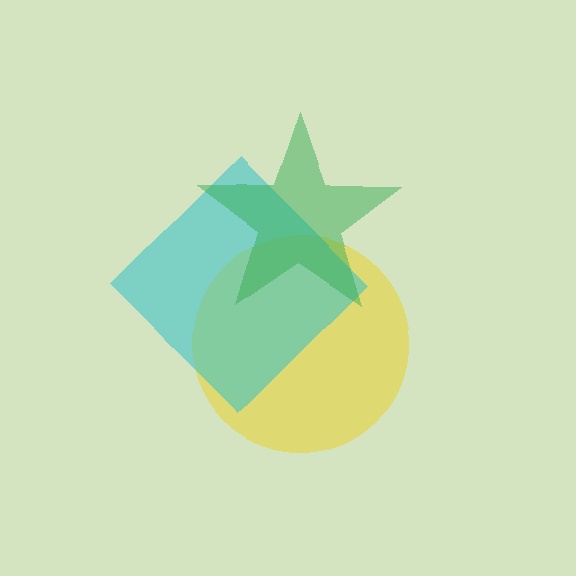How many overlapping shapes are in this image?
There are 3 overlapping shapes in the image.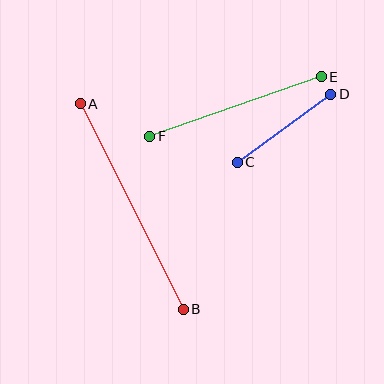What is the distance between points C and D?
The distance is approximately 116 pixels.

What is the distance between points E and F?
The distance is approximately 181 pixels.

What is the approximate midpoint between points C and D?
The midpoint is at approximately (284, 128) pixels.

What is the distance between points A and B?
The distance is approximately 230 pixels.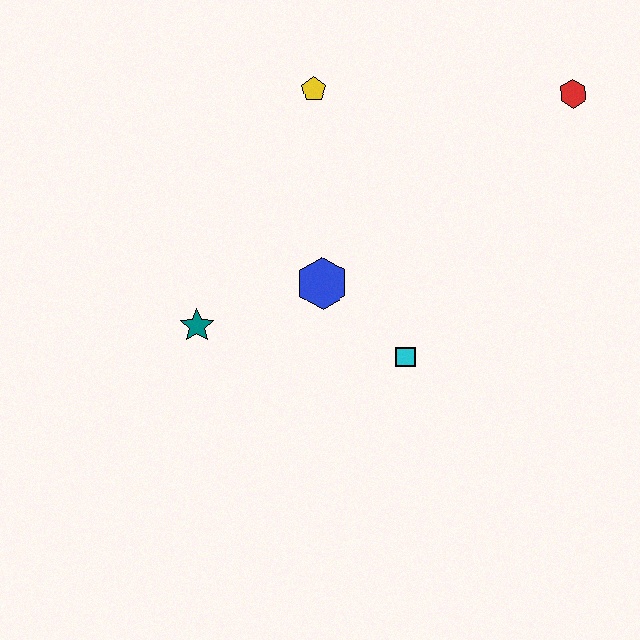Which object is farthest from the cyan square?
The red hexagon is farthest from the cyan square.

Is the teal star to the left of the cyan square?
Yes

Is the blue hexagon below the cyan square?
No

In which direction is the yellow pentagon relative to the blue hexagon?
The yellow pentagon is above the blue hexagon.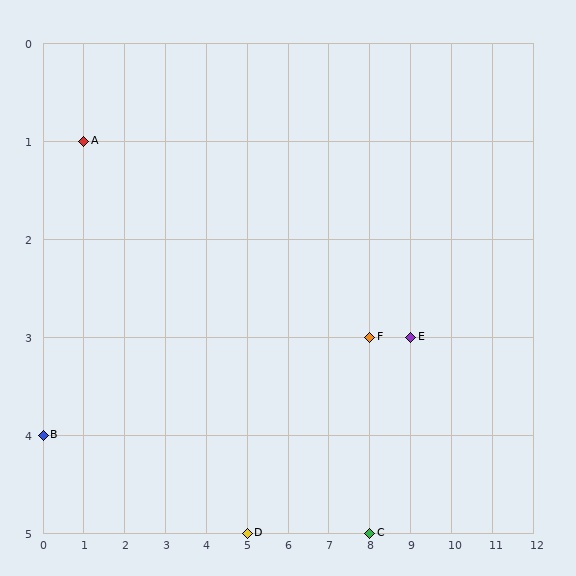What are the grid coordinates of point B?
Point B is at grid coordinates (0, 4).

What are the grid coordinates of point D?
Point D is at grid coordinates (5, 5).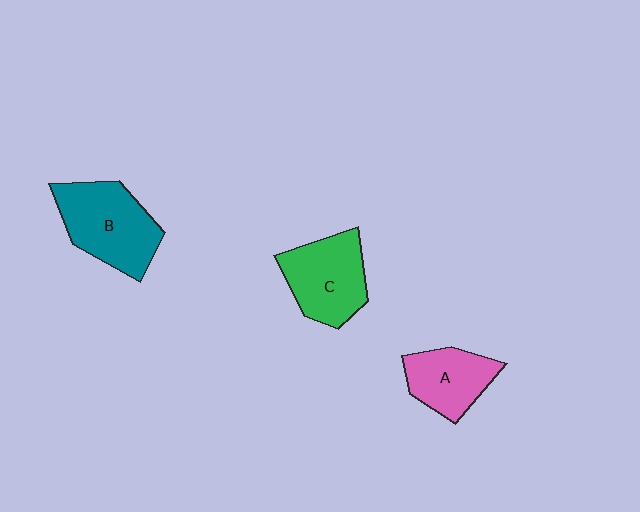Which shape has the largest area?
Shape B (teal).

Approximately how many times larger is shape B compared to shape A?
Approximately 1.4 times.